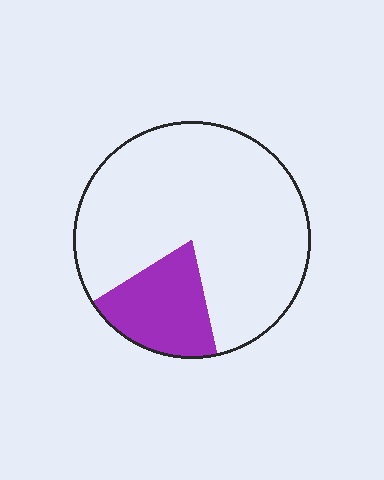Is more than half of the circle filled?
No.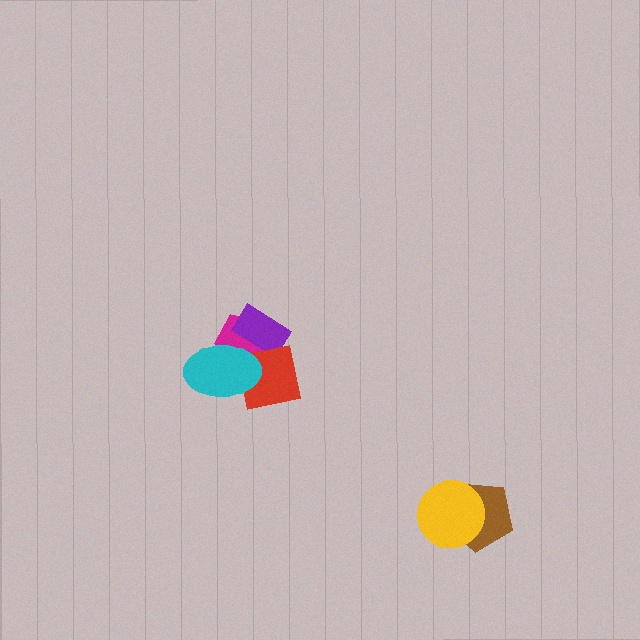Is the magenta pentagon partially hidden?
Yes, it is partially covered by another shape.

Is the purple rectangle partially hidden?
Yes, it is partially covered by another shape.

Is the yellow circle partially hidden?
No, no other shape covers it.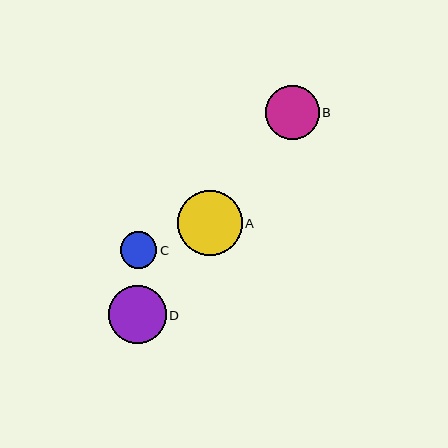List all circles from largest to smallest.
From largest to smallest: A, D, B, C.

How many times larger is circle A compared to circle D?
Circle A is approximately 1.1 times the size of circle D.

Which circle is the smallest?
Circle C is the smallest with a size of approximately 36 pixels.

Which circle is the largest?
Circle A is the largest with a size of approximately 64 pixels.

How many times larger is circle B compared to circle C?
Circle B is approximately 1.5 times the size of circle C.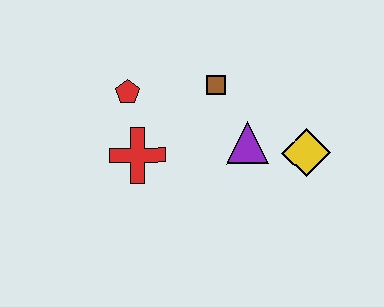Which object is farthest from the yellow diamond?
The red pentagon is farthest from the yellow diamond.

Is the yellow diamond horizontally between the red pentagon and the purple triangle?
No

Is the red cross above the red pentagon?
No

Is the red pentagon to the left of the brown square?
Yes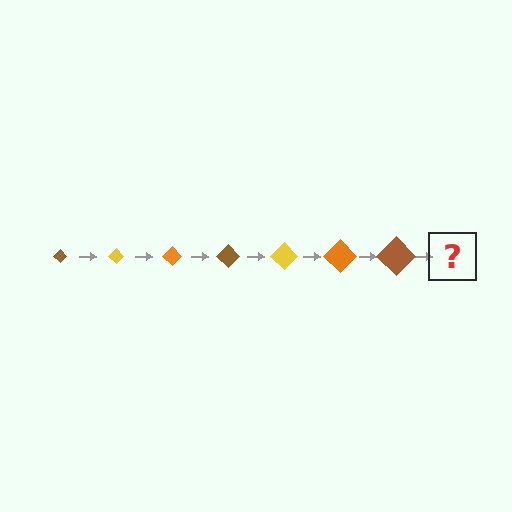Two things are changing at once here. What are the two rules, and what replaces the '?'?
The two rules are that the diamond grows larger each step and the color cycles through brown, yellow, and orange. The '?' should be a yellow diamond, larger than the previous one.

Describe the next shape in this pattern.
It should be a yellow diamond, larger than the previous one.